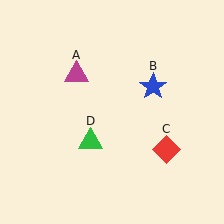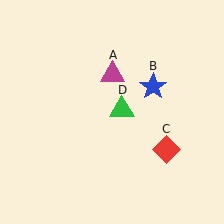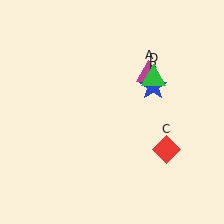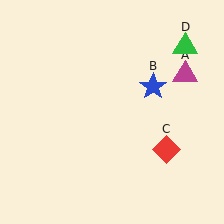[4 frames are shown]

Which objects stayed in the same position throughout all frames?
Blue star (object B) and red diamond (object C) remained stationary.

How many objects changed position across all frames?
2 objects changed position: magenta triangle (object A), green triangle (object D).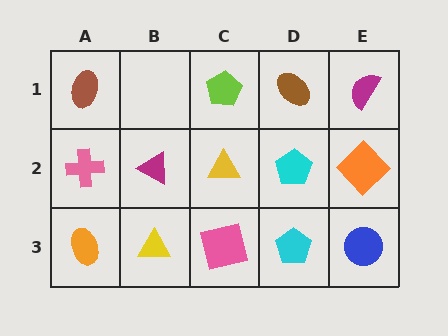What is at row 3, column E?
A blue circle.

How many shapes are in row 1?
4 shapes.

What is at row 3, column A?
An orange ellipse.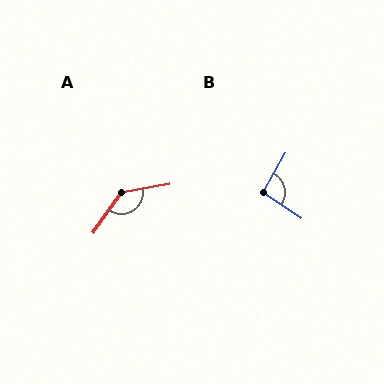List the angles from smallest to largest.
B (95°), A (135°).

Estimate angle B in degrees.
Approximately 95 degrees.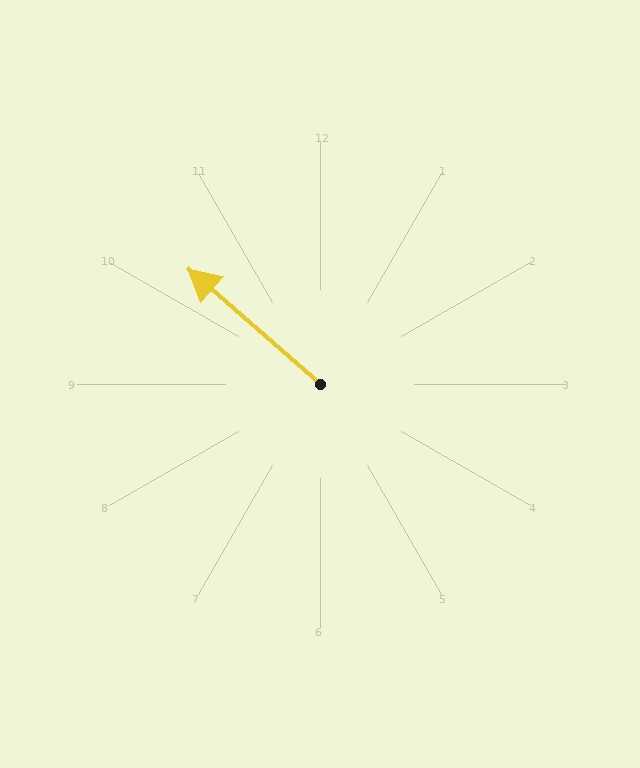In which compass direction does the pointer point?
Northwest.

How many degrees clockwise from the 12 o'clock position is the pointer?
Approximately 311 degrees.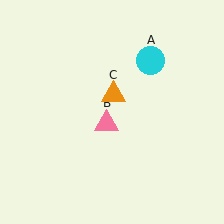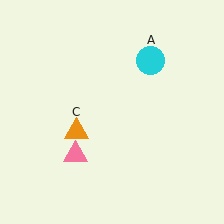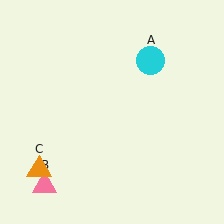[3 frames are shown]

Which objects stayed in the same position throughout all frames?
Cyan circle (object A) remained stationary.